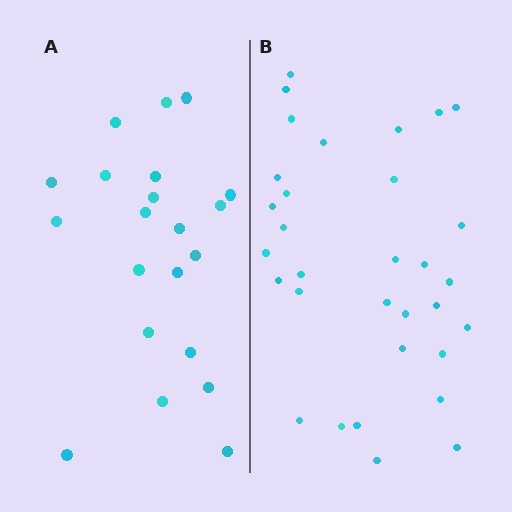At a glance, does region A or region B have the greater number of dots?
Region B (the right region) has more dots.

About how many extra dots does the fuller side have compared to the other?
Region B has roughly 12 or so more dots than region A.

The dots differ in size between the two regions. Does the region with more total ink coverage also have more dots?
No. Region A has more total ink coverage because its dots are larger, but region B actually contains more individual dots. Total area can be misleading — the number of items is what matters here.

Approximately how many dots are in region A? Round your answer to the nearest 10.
About 20 dots. (The exact count is 21, which rounds to 20.)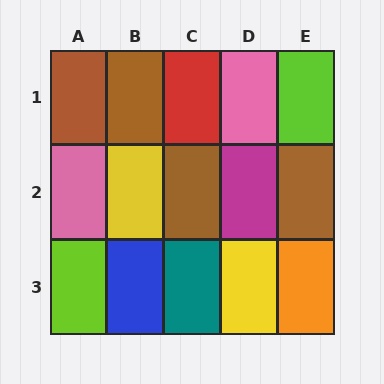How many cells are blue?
1 cell is blue.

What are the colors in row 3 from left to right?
Lime, blue, teal, yellow, orange.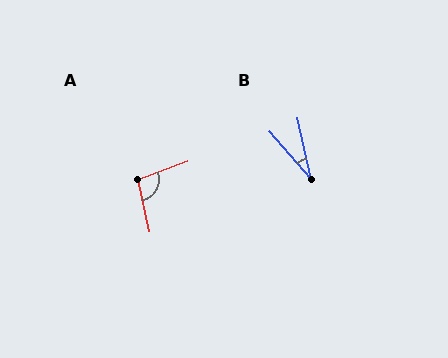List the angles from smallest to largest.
B (29°), A (99°).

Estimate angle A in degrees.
Approximately 99 degrees.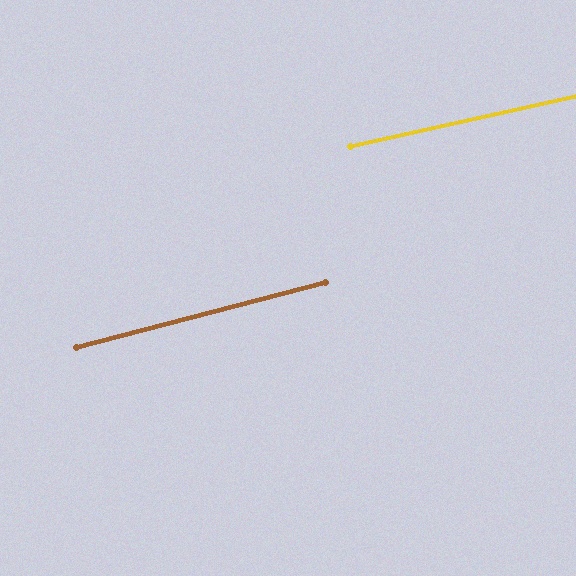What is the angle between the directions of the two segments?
Approximately 2 degrees.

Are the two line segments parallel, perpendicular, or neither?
Parallel — their directions differ by only 2.0°.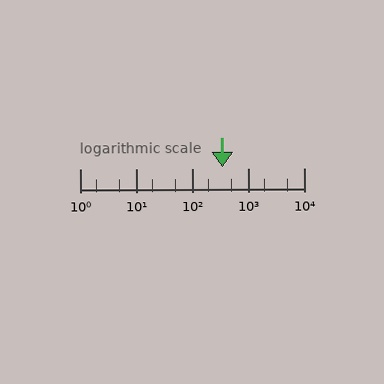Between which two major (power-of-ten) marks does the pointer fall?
The pointer is between 100 and 1000.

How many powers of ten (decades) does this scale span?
The scale spans 4 decades, from 1 to 10000.